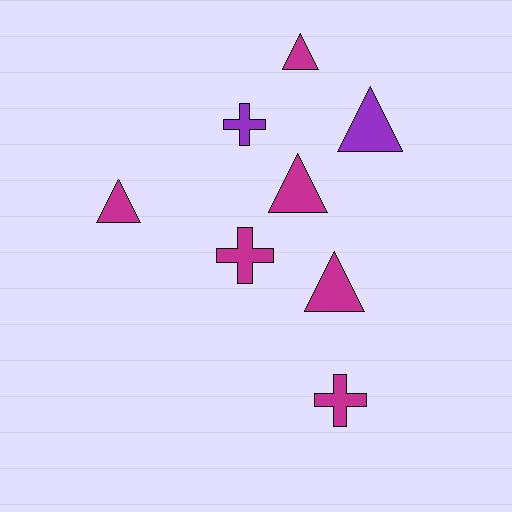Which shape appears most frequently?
Triangle, with 5 objects.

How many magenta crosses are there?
There are 2 magenta crosses.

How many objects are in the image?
There are 8 objects.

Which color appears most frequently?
Magenta, with 6 objects.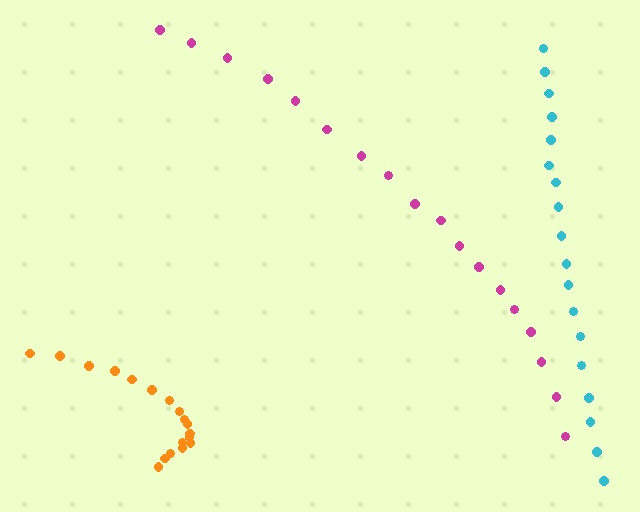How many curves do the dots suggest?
There are 3 distinct paths.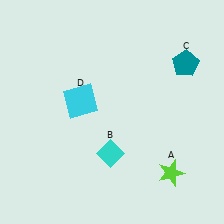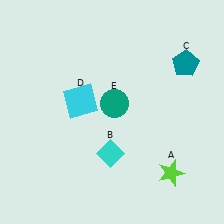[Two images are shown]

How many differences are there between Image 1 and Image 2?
There is 1 difference between the two images.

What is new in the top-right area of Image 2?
A teal circle (E) was added in the top-right area of Image 2.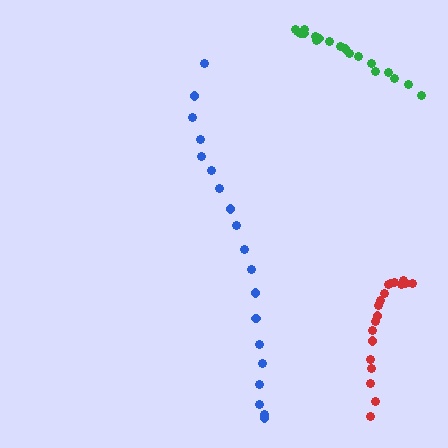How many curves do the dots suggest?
There are 3 distinct paths.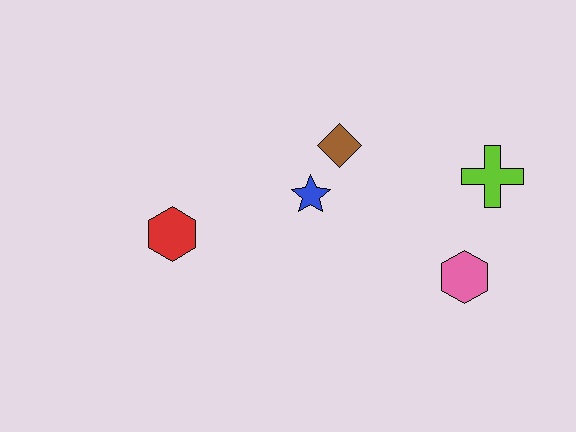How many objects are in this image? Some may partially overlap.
There are 5 objects.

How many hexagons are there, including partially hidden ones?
There are 2 hexagons.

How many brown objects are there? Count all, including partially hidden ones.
There is 1 brown object.